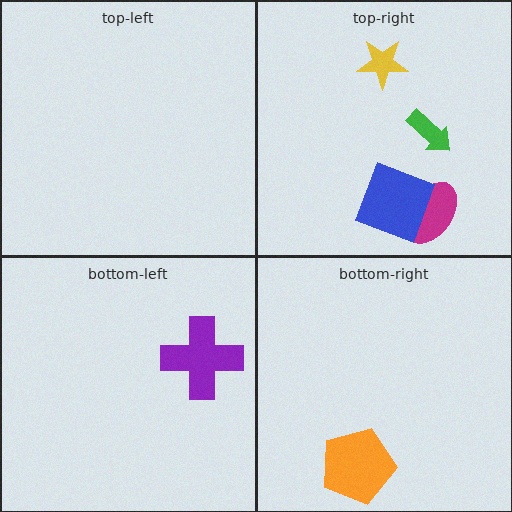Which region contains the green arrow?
The top-right region.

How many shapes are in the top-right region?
4.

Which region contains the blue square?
The top-right region.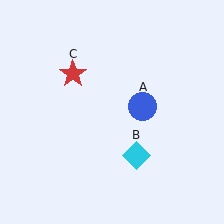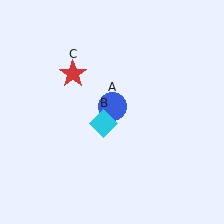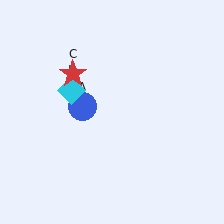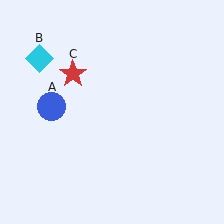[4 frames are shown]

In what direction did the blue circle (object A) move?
The blue circle (object A) moved left.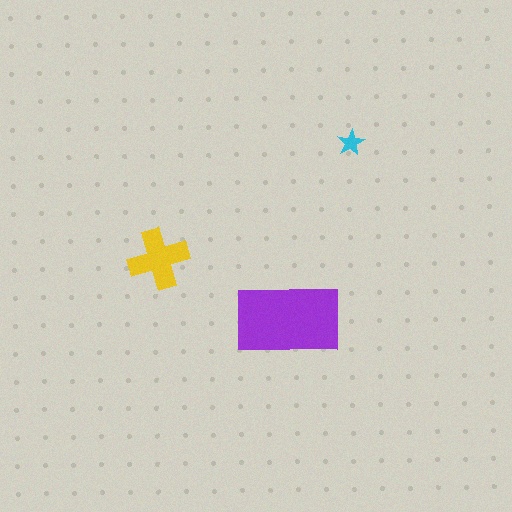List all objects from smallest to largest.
The cyan star, the yellow cross, the purple rectangle.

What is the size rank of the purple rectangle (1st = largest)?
1st.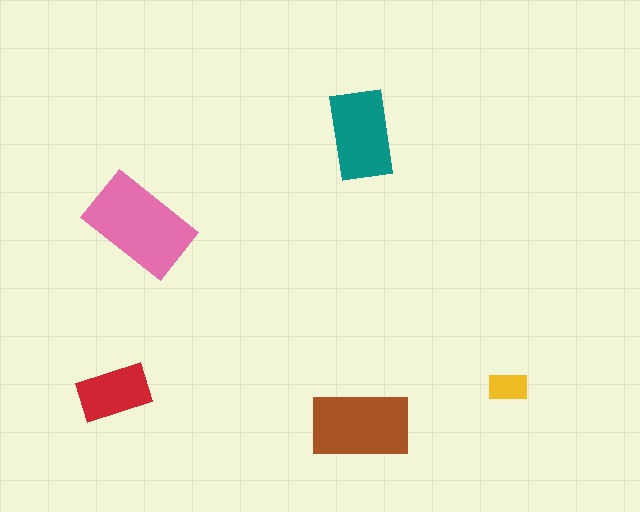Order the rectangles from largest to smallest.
the pink one, the brown one, the teal one, the red one, the yellow one.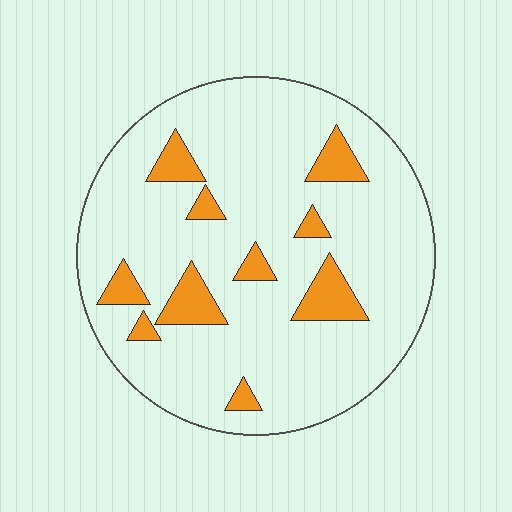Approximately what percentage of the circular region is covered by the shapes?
Approximately 15%.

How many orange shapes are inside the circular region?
10.